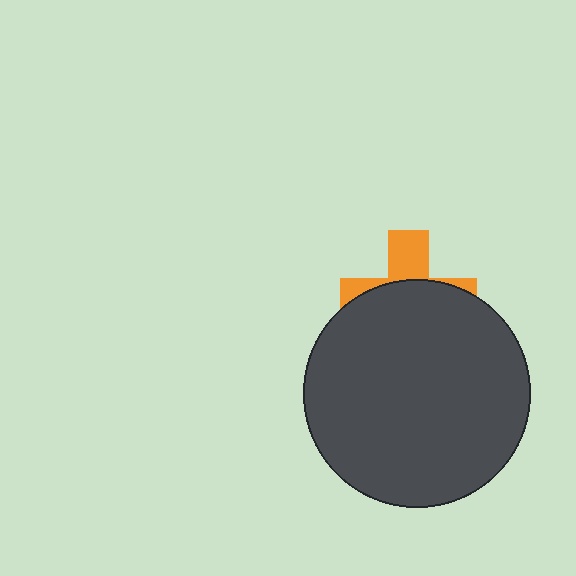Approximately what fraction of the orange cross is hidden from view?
Roughly 66% of the orange cross is hidden behind the dark gray circle.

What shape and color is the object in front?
The object in front is a dark gray circle.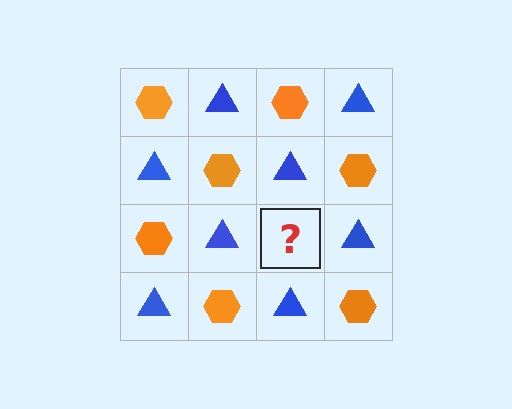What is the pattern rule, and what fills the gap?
The rule is that it alternates orange hexagon and blue triangle in a checkerboard pattern. The gap should be filled with an orange hexagon.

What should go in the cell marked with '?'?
The missing cell should contain an orange hexagon.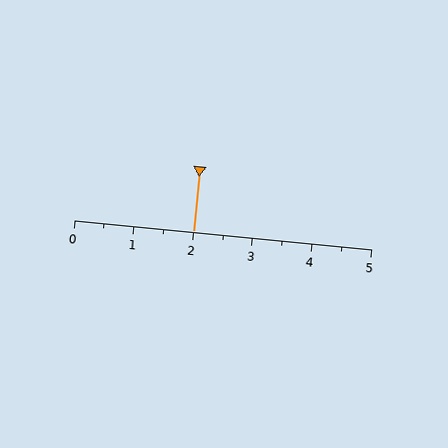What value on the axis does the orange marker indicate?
The marker indicates approximately 2.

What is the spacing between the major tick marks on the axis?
The major ticks are spaced 1 apart.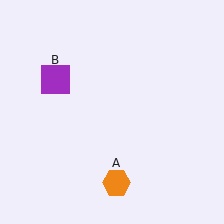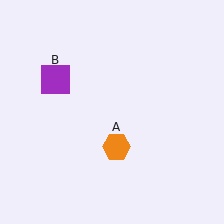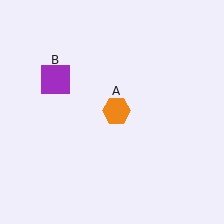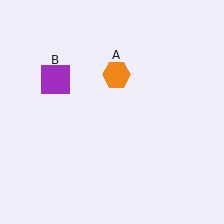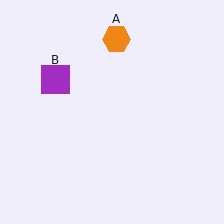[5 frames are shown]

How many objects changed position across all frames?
1 object changed position: orange hexagon (object A).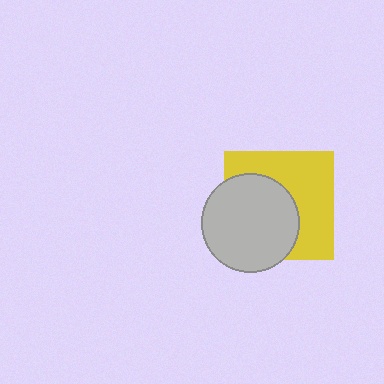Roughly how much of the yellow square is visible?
About half of it is visible (roughly 51%).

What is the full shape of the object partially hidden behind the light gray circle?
The partially hidden object is a yellow square.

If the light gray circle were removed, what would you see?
You would see the complete yellow square.